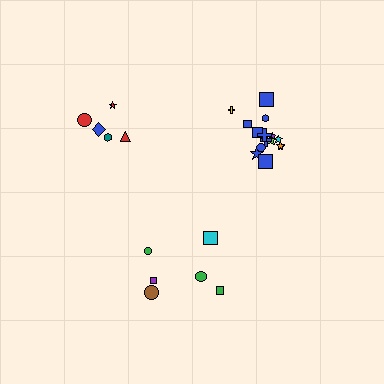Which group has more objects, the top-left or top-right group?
The top-right group.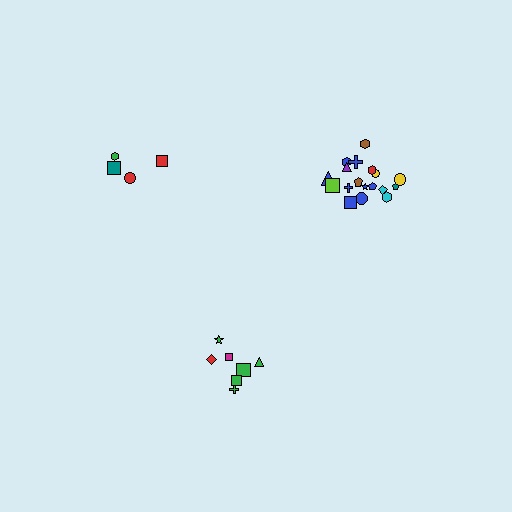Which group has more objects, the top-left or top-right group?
The top-right group.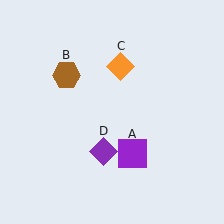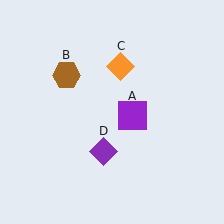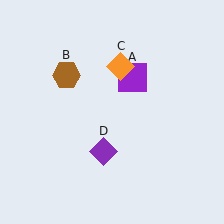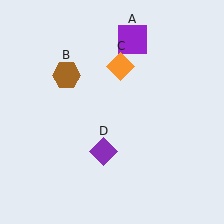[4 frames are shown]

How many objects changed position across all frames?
1 object changed position: purple square (object A).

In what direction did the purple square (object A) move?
The purple square (object A) moved up.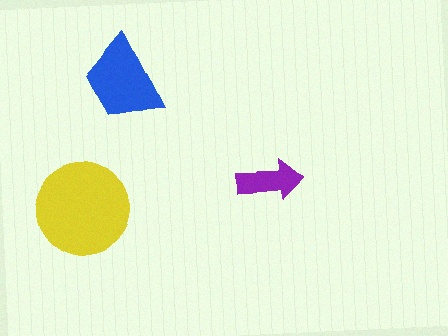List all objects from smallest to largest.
The purple arrow, the blue trapezoid, the yellow circle.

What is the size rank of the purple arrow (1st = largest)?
3rd.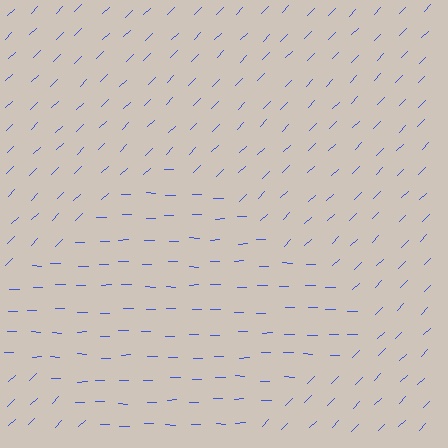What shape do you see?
I see a diamond.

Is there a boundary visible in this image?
Yes, there is a texture boundary formed by a change in line orientation.